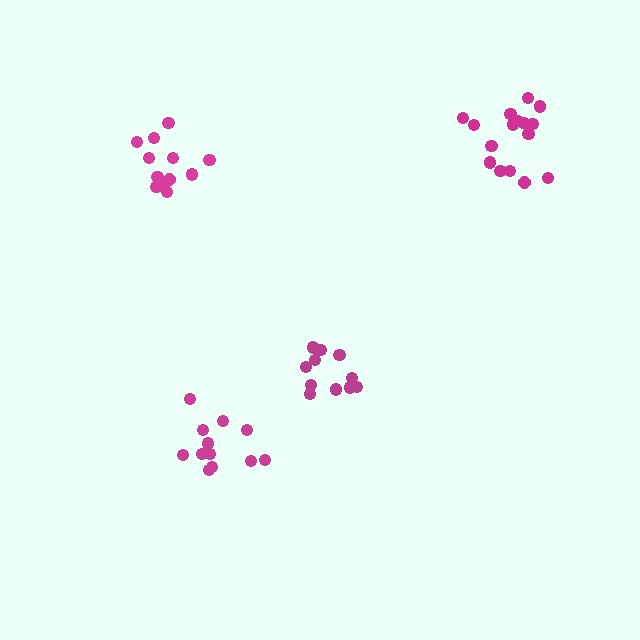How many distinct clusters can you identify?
There are 4 distinct clusters.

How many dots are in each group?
Group 1: 11 dots, Group 2: 12 dots, Group 3: 12 dots, Group 4: 16 dots (51 total).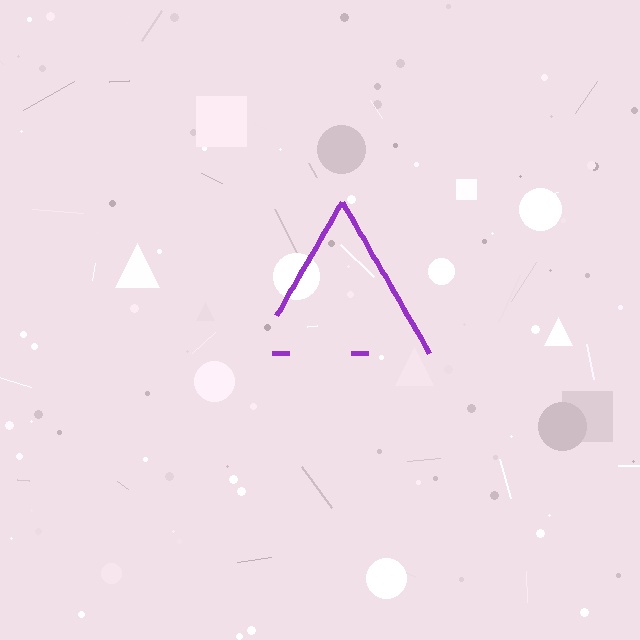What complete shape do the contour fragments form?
The contour fragments form a triangle.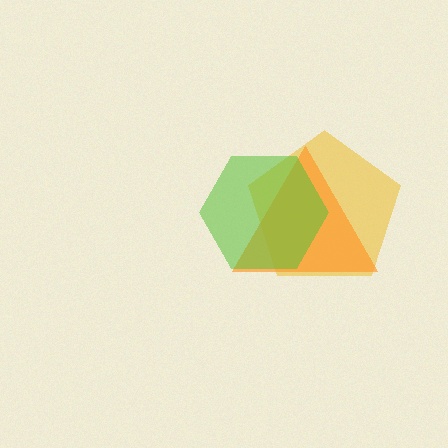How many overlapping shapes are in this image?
There are 3 overlapping shapes in the image.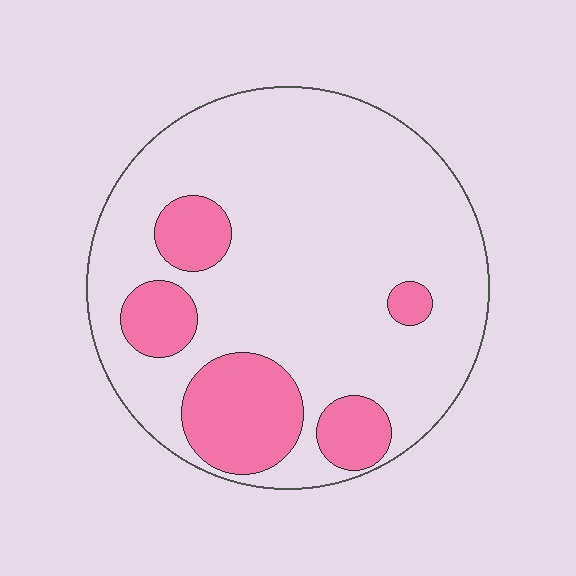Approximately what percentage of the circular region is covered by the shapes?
Approximately 20%.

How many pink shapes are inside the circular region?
5.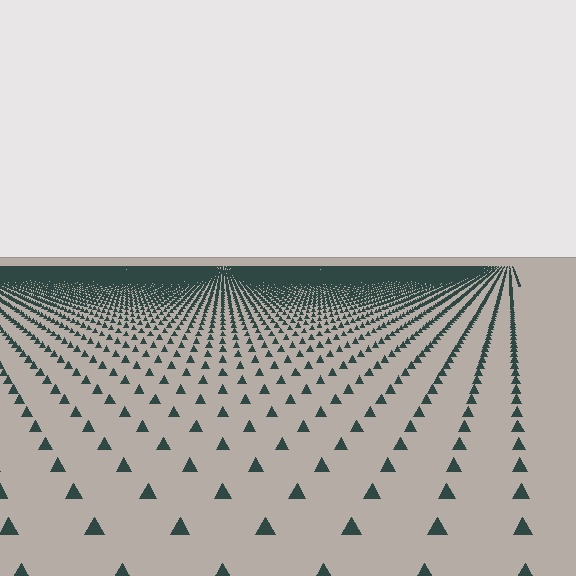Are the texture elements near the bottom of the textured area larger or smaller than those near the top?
Larger. Near the bottom, elements are closer to the viewer and appear at a bigger on-screen size.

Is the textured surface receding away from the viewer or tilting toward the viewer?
The surface is receding away from the viewer. Texture elements get smaller and denser toward the top.